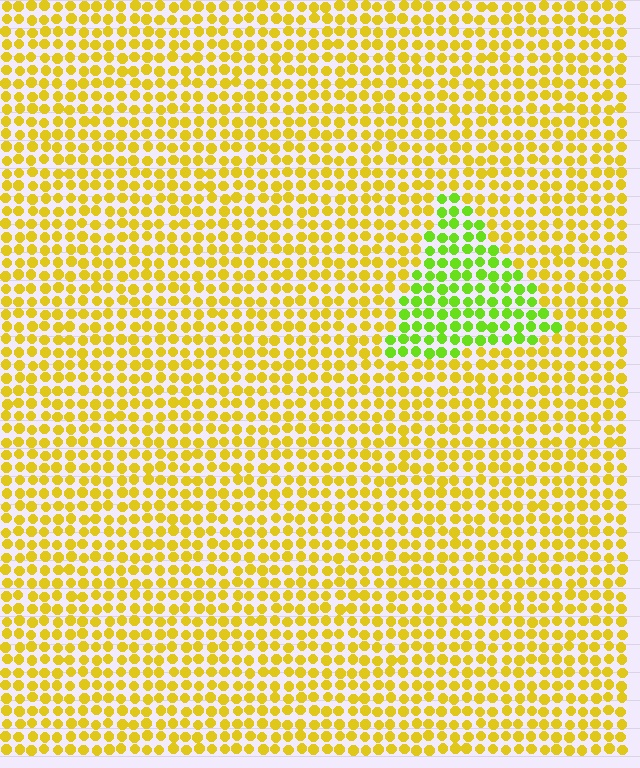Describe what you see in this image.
The image is filled with small yellow elements in a uniform arrangement. A triangle-shaped region is visible where the elements are tinted to a slightly different hue, forming a subtle color boundary.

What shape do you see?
I see a triangle.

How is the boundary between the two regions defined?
The boundary is defined purely by a slight shift in hue (about 44 degrees). Spacing, size, and orientation are identical on both sides.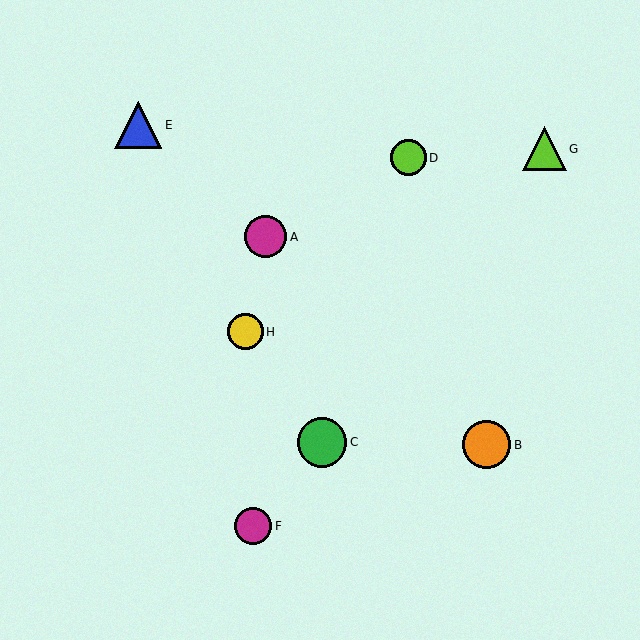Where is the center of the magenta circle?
The center of the magenta circle is at (253, 526).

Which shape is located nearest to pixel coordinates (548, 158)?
The lime triangle (labeled G) at (545, 149) is nearest to that location.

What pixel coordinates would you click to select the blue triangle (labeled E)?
Click at (139, 125) to select the blue triangle E.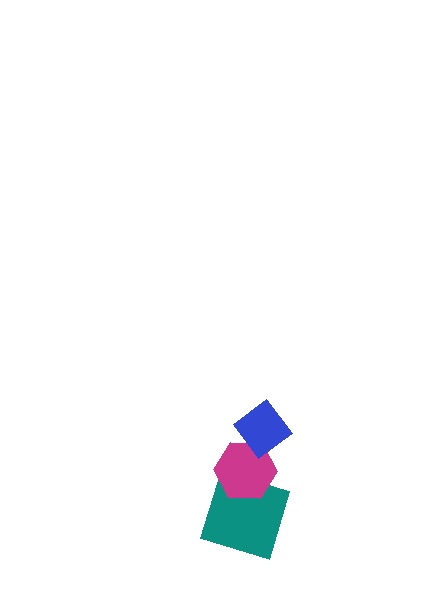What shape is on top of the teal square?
The magenta hexagon is on top of the teal square.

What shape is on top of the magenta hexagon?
The blue diamond is on top of the magenta hexagon.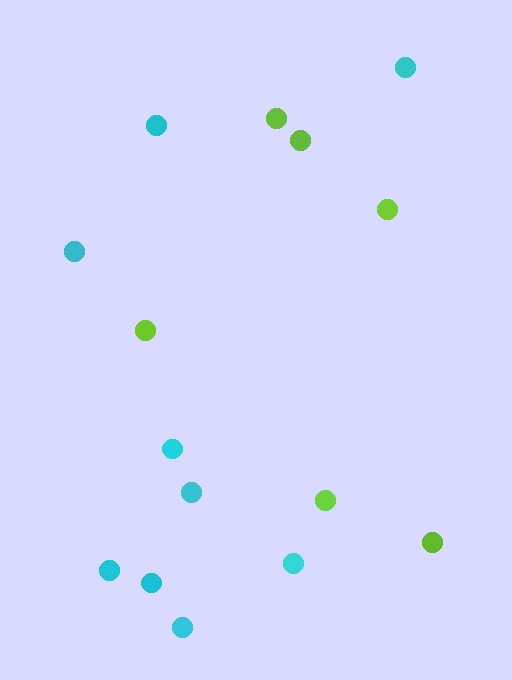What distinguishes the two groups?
There are 2 groups: one group of cyan circles (9) and one group of lime circles (6).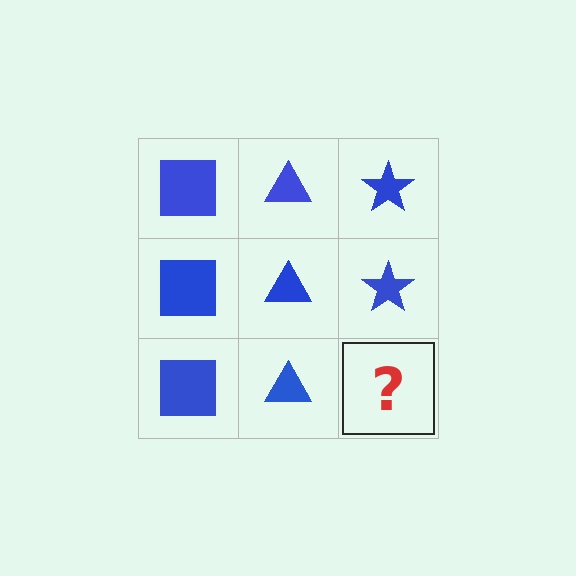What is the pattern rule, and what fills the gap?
The rule is that each column has a consistent shape. The gap should be filled with a blue star.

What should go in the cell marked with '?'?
The missing cell should contain a blue star.